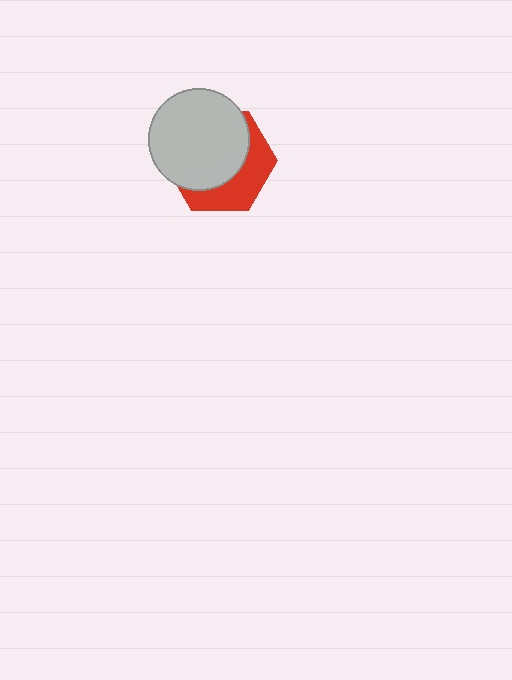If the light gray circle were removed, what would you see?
You would see the complete red hexagon.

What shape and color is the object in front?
The object in front is a light gray circle.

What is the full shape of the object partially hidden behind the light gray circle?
The partially hidden object is a red hexagon.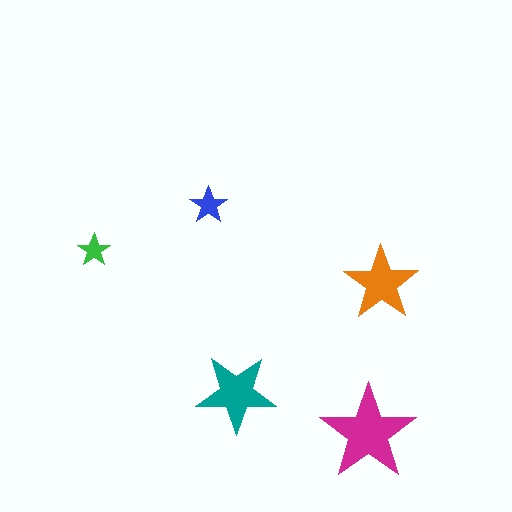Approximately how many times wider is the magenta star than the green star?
About 3 times wider.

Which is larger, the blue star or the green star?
The blue one.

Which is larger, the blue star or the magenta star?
The magenta one.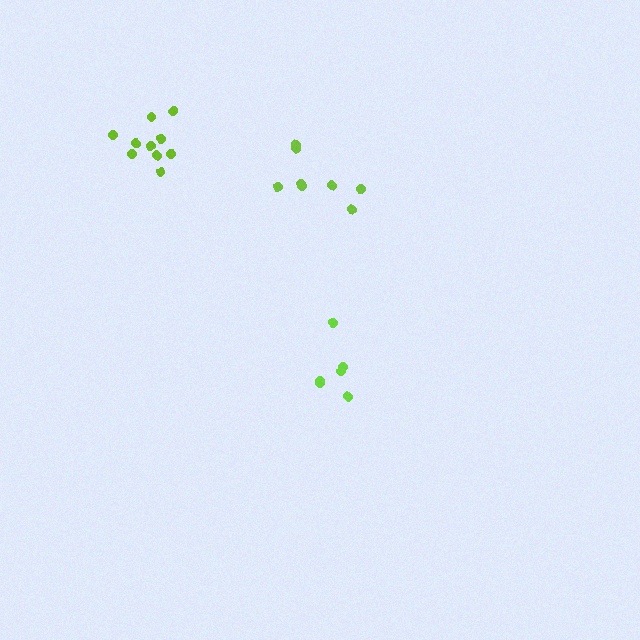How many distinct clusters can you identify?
There are 3 distinct clusters.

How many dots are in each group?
Group 1: 8 dots, Group 2: 6 dots, Group 3: 10 dots (24 total).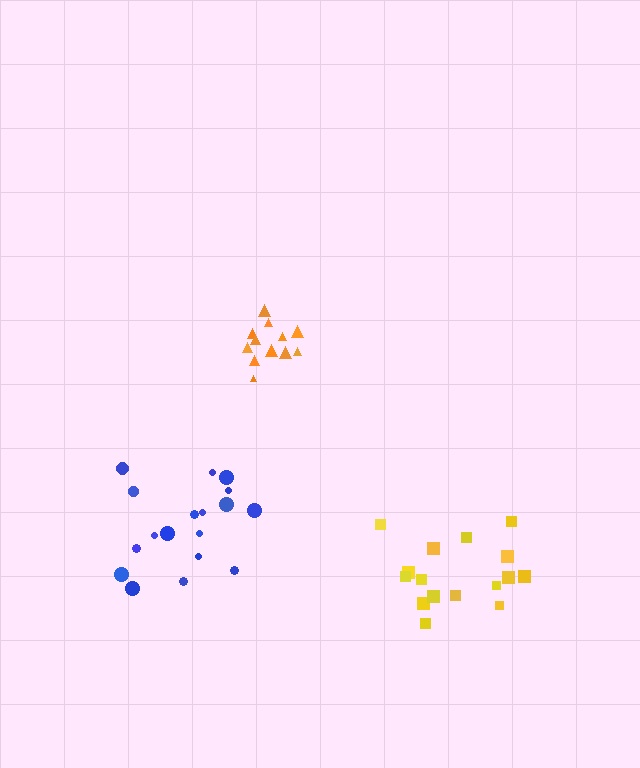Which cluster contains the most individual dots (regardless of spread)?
Blue (18).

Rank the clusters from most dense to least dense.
orange, yellow, blue.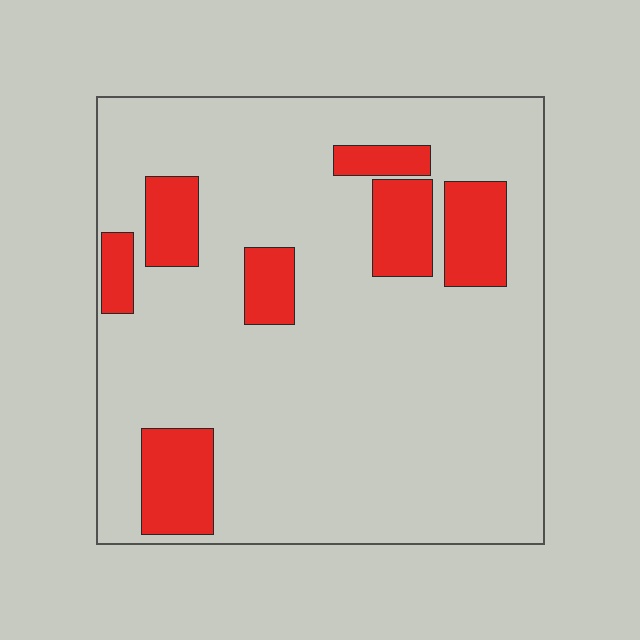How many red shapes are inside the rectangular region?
7.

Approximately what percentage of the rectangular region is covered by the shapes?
Approximately 15%.